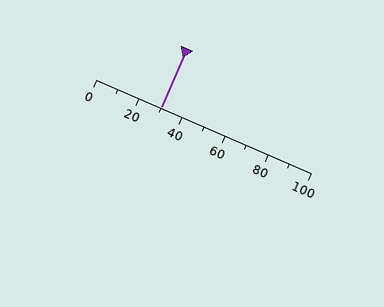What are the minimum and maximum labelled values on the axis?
The axis runs from 0 to 100.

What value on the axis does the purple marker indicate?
The marker indicates approximately 30.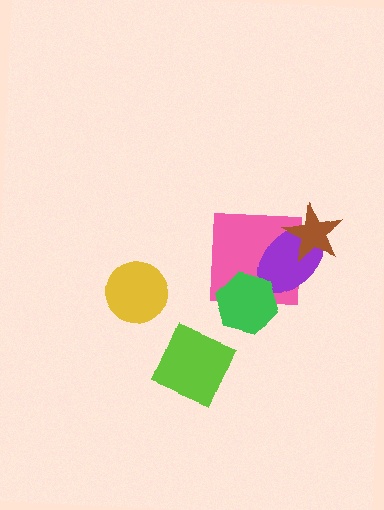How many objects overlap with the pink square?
3 objects overlap with the pink square.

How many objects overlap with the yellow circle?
0 objects overlap with the yellow circle.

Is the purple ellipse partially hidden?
Yes, it is partially covered by another shape.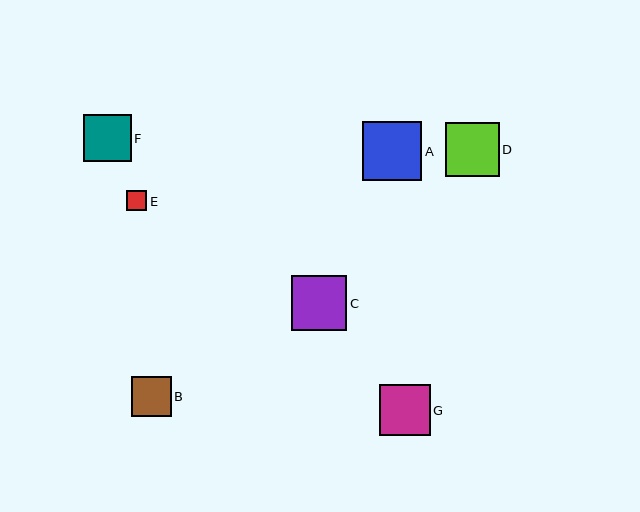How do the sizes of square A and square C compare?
Square A and square C are approximately the same size.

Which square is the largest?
Square A is the largest with a size of approximately 59 pixels.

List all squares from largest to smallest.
From largest to smallest: A, C, D, G, F, B, E.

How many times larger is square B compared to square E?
Square B is approximately 2.0 times the size of square E.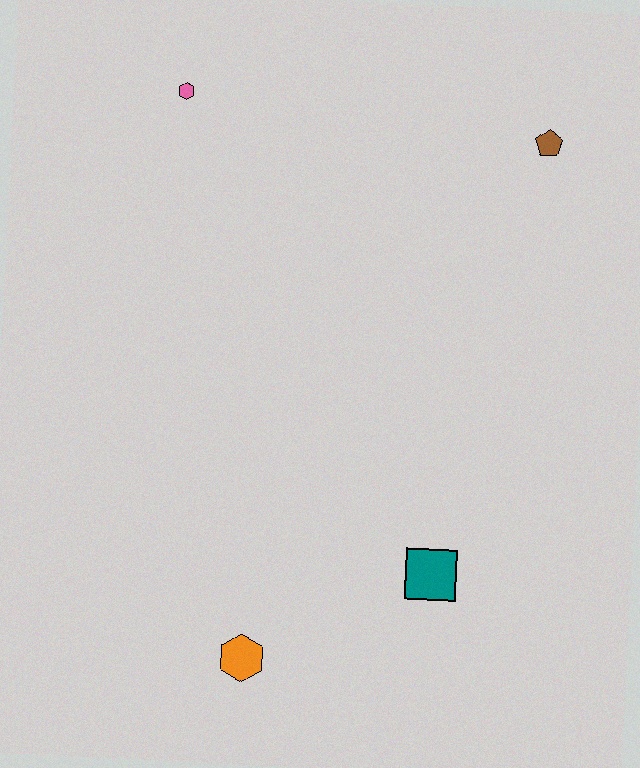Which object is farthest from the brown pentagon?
The orange hexagon is farthest from the brown pentagon.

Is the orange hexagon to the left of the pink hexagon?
No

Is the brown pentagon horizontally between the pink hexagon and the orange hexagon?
No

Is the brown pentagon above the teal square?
Yes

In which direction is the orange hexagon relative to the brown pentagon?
The orange hexagon is below the brown pentagon.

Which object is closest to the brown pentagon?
The pink hexagon is closest to the brown pentagon.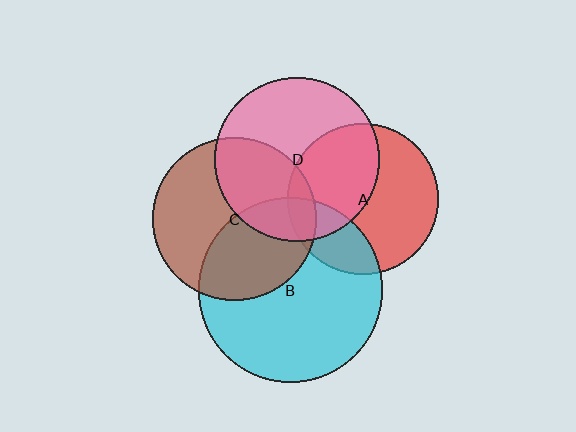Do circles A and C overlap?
Yes.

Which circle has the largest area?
Circle B (cyan).